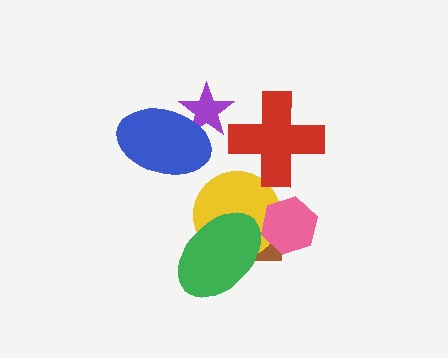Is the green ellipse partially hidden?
No, no other shape covers it.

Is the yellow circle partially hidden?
Yes, it is partially covered by another shape.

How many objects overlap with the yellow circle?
3 objects overlap with the yellow circle.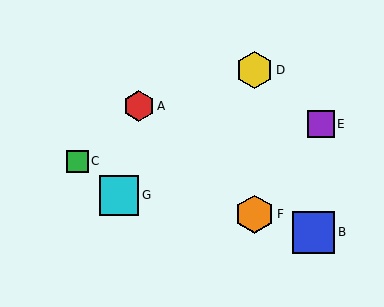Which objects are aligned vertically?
Objects D, F are aligned vertically.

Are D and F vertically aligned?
Yes, both are at x≈254.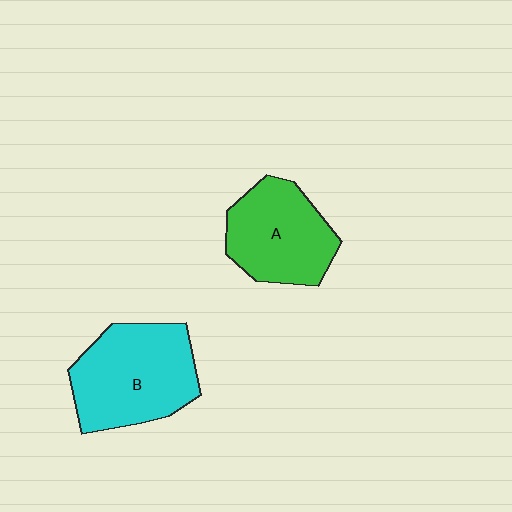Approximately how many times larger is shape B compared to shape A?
Approximately 1.2 times.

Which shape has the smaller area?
Shape A (green).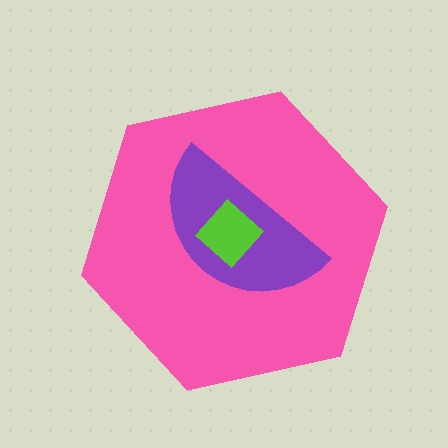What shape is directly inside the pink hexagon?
The purple semicircle.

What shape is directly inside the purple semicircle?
The lime diamond.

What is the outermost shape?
The pink hexagon.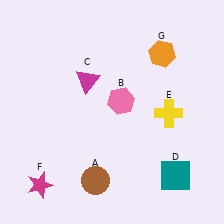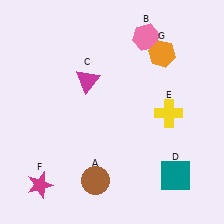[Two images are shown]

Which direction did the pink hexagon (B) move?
The pink hexagon (B) moved up.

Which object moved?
The pink hexagon (B) moved up.